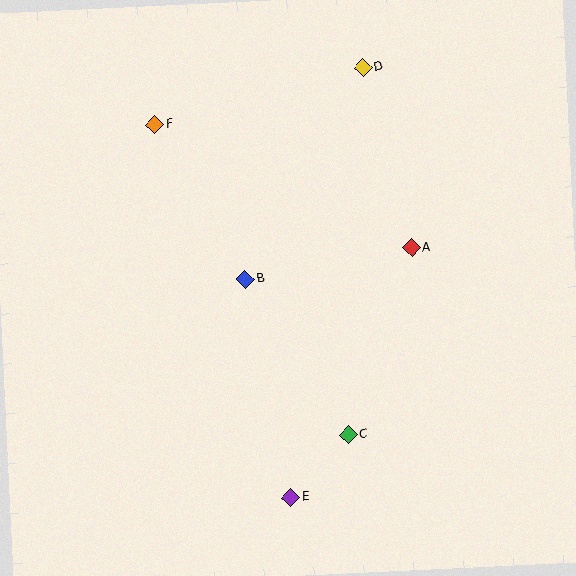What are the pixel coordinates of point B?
Point B is at (245, 279).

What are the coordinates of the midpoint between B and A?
The midpoint between B and A is at (329, 263).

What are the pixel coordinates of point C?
Point C is at (348, 435).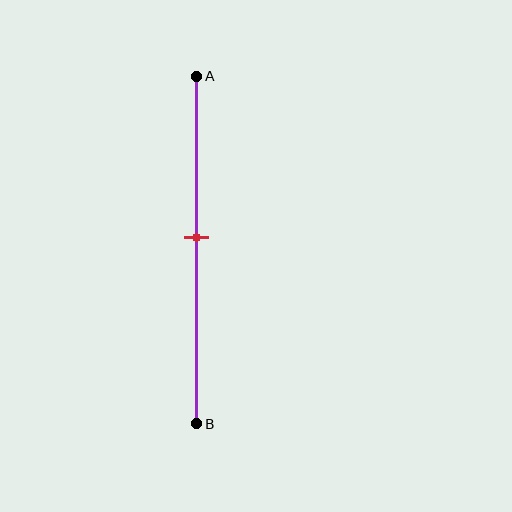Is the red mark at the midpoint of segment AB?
No, the mark is at about 45% from A, not at the 50% midpoint.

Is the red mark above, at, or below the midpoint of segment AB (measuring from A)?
The red mark is above the midpoint of segment AB.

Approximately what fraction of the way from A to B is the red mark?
The red mark is approximately 45% of the way from A to B.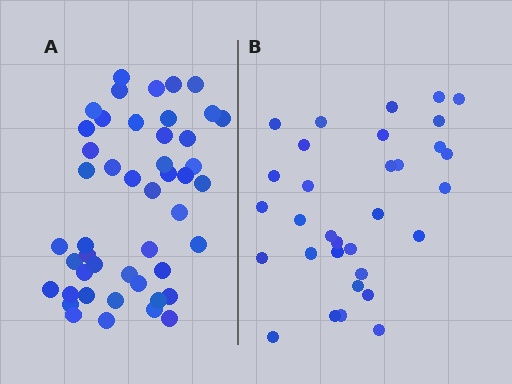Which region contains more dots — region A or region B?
Region A (the left region) has more dots.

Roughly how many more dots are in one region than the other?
Region A has approximately 15 more dots than region B.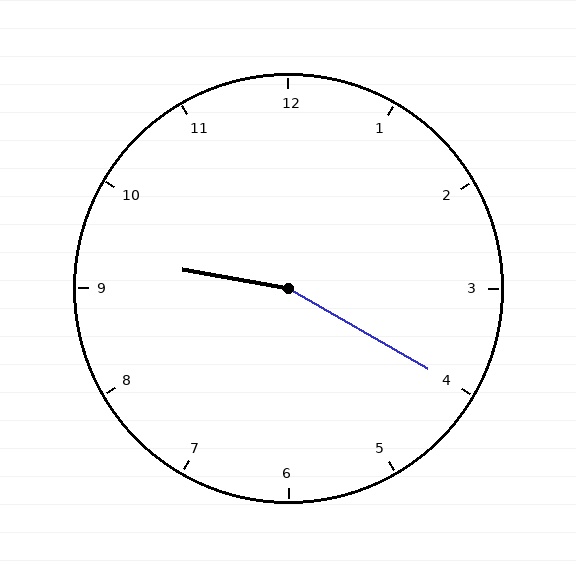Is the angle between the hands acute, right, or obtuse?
It is obtuse.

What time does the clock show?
9:20.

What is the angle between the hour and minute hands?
Approximately 160 degrees.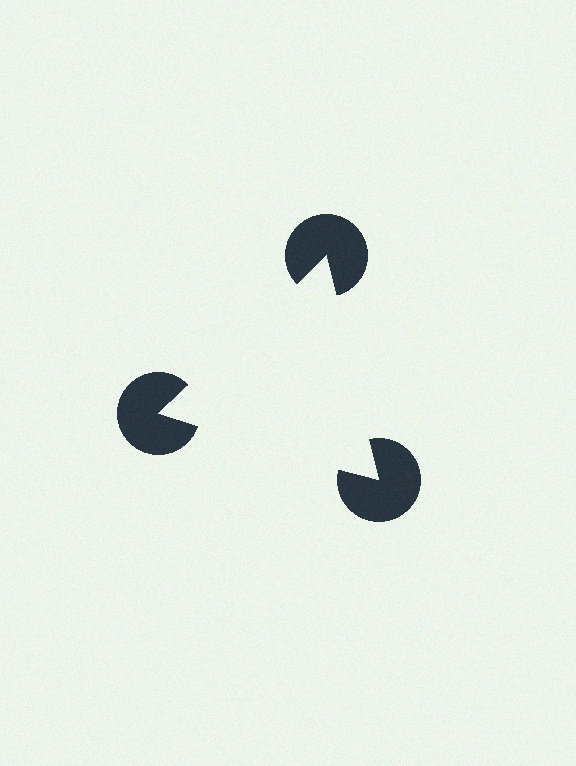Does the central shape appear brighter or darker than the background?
It typically appears slightly brighter than the background, even though no actual brightness change is drawn.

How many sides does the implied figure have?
3 sides.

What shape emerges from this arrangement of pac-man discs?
An illusory triangle — its edges are inferred from the aligned wedge cuts in the pac-man discs, not physically drawn.